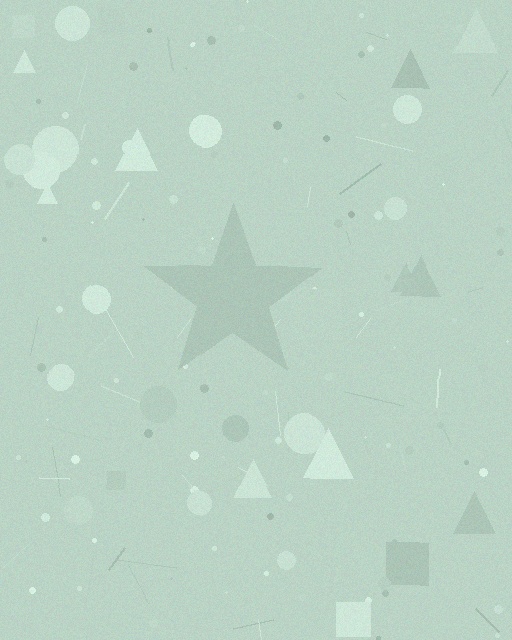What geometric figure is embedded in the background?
A star is embedded in the background.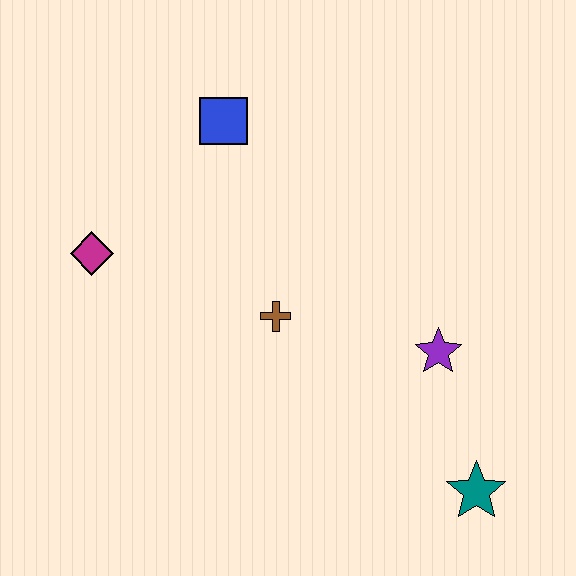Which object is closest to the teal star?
The purple star is closest to the teal star.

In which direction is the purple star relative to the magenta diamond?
The purple star is to the right of the magenta diamond.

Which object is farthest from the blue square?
The teal star is farthest from the blue square.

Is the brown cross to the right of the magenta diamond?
Yes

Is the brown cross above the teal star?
Yes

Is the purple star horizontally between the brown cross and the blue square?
No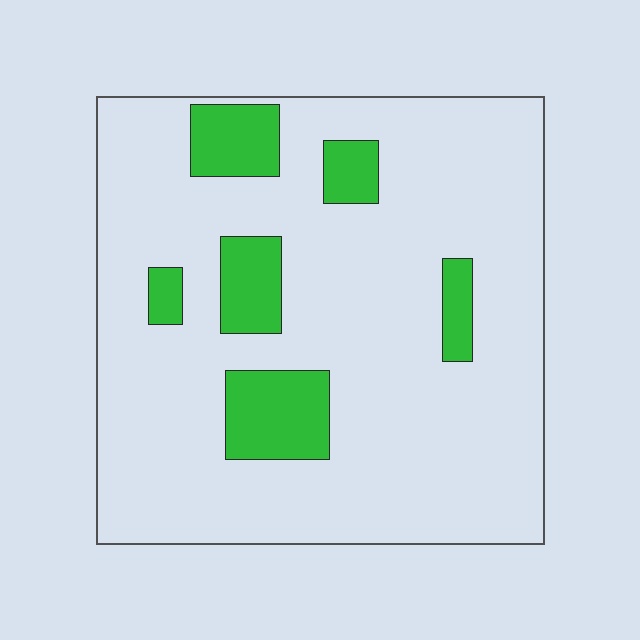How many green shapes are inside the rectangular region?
6.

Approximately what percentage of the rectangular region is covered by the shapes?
Approximately 15%.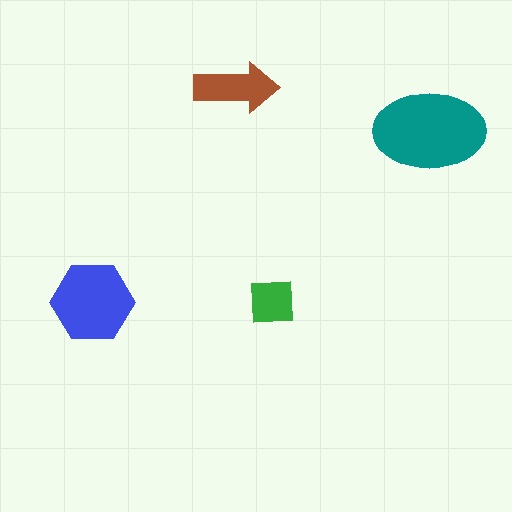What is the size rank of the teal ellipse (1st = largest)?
1st.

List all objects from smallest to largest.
The green square, the brown arrow, the blue hexagon, the teal ellipse.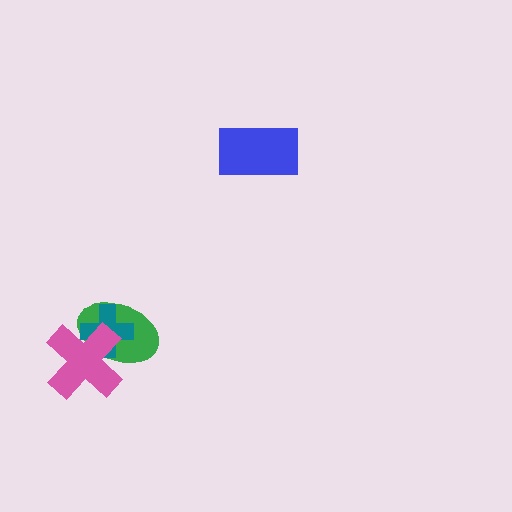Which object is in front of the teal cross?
The pink cross is in front of the teal cross.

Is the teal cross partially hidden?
Yes, it is partially covered by another shape.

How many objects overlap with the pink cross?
2 objects overlap with the pink cross.